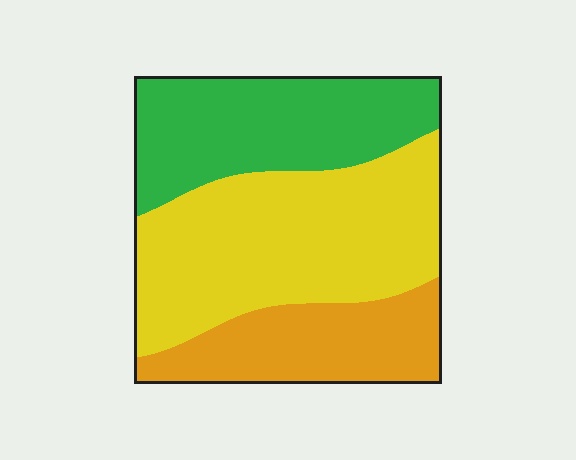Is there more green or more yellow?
Yellow.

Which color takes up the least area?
Orange, at roughly 25%.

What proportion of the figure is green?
Green takes up between a sixth and a third of the figure.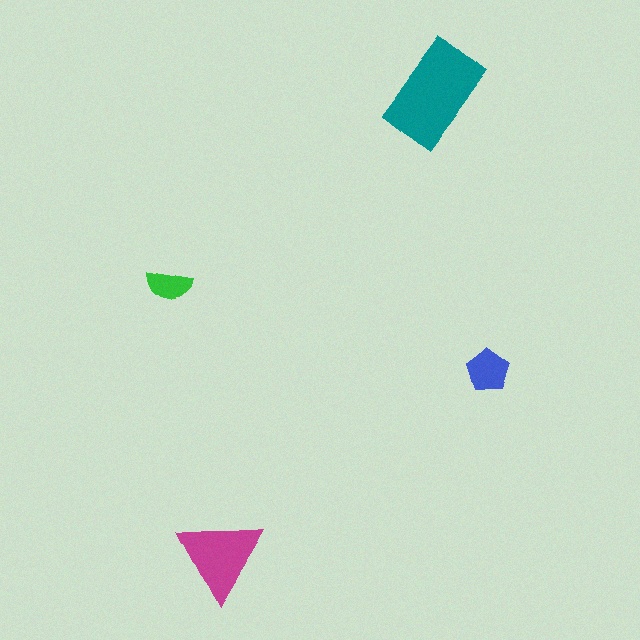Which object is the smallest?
The green semicircle.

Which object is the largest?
The teal rectangle.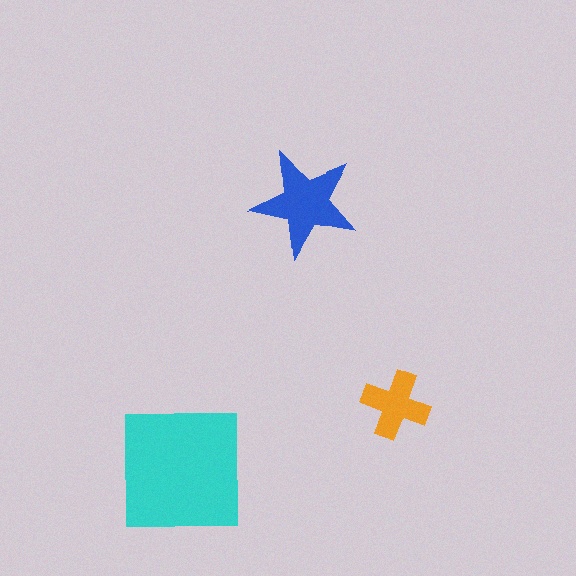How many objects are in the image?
There are 3 objects in the image.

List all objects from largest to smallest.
The cyan square, the blue star, the orange cross.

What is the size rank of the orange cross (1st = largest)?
3rd.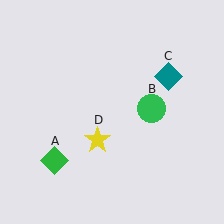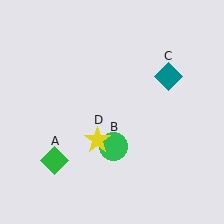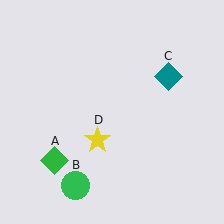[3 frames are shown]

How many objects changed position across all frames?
1 object changed position: green circle (object B).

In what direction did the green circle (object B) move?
The green circle (object B) moved down and to the left.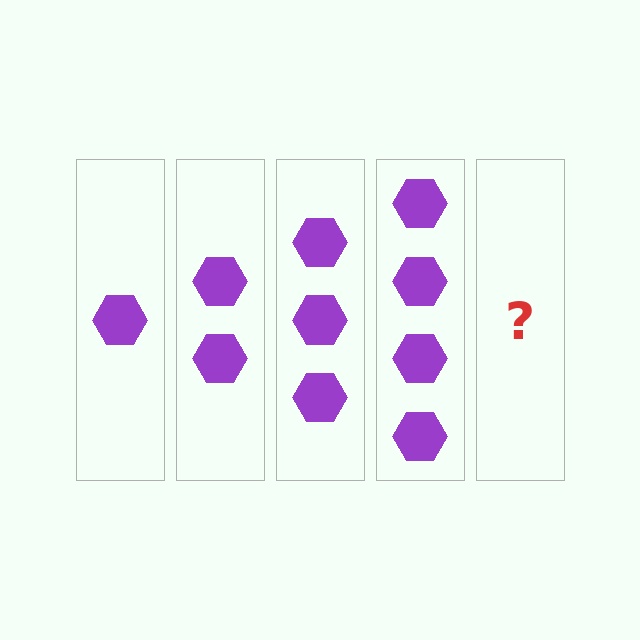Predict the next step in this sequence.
The next step is 5 hexagons.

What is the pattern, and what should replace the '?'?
The pattern is that each step adds one more hexagon. The '?' should be 5 hexagons.